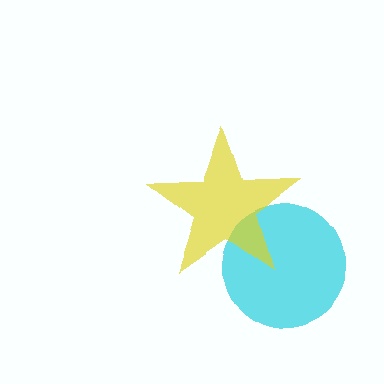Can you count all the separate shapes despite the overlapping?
Yes, there are 2 separate shapes.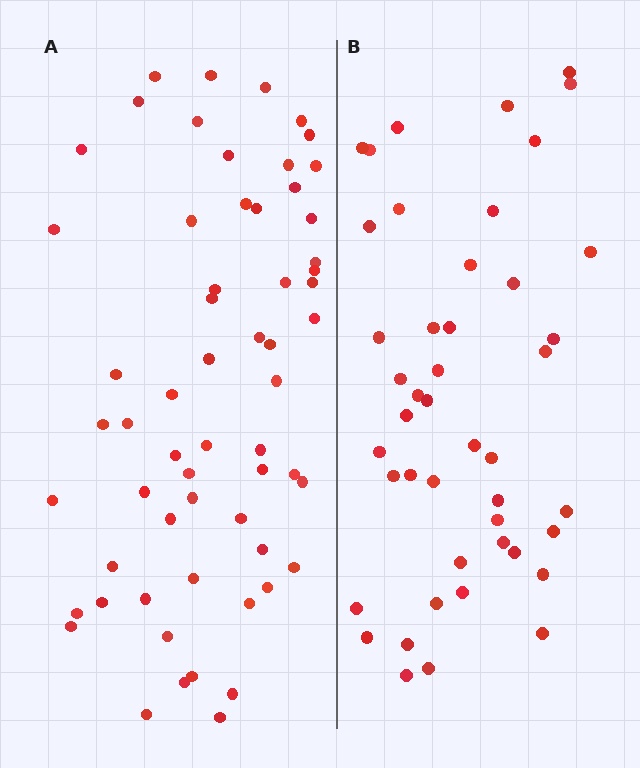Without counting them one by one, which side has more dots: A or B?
Region A (the left region) has more dots.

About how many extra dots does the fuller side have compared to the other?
Region A has approximately 15 more dots than region B.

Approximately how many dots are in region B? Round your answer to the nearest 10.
About 40 dots. (The exact count is 45, which rounds to 40.)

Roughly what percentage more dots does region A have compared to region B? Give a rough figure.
About 35% more.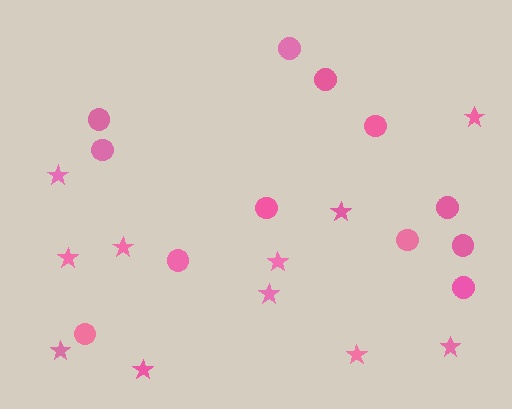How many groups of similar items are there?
There are 2 groups: one group of circles (12) and one group of stars (11).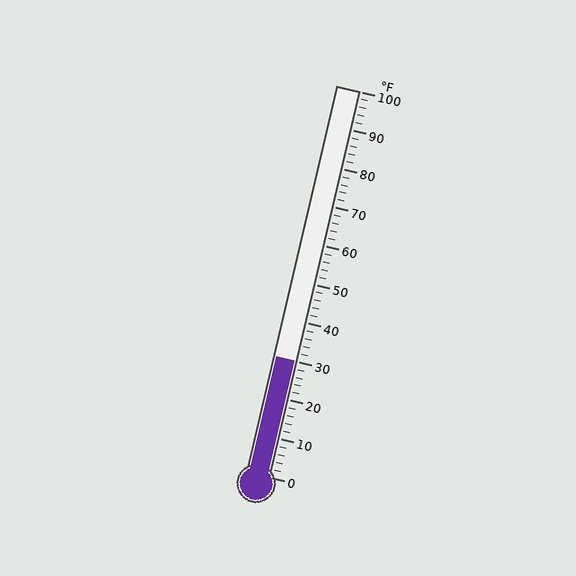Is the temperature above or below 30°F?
The temperature is at 30°F.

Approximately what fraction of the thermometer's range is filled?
The thermometer is filled to approximately 30% of its range.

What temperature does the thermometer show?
The thermometer shows approximately 30°F.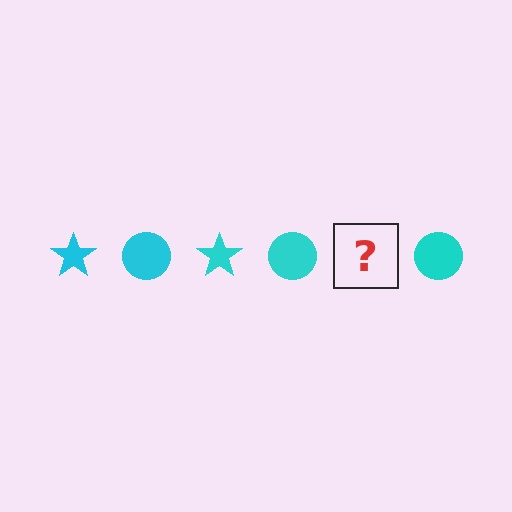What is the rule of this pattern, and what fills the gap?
The rule is that the pattern cycles through star, circle shapes in cyan. The gap should be filled with a cyan star.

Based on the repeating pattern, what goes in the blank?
The blank should be a cyan star.